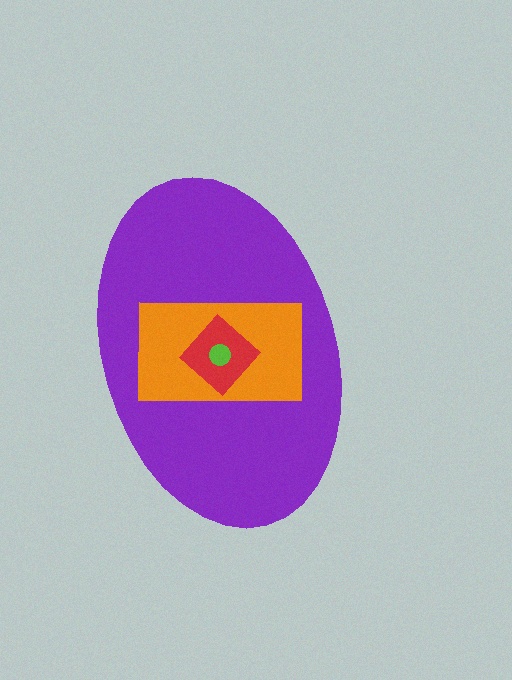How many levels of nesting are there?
4.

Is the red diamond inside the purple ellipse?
Yes.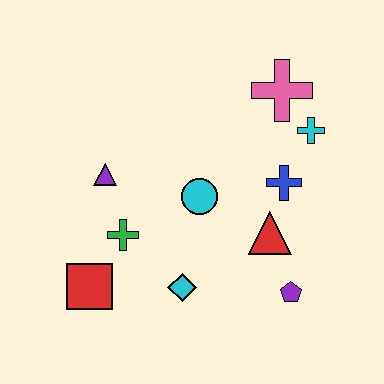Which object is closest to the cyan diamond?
The green cross is closest to the cyan diamond.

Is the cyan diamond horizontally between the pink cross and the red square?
Yes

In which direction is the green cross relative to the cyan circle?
The green cross is to the left of the cyan circle.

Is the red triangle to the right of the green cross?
Yes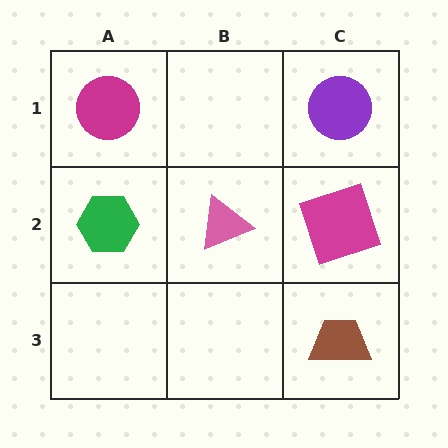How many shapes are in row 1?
2 shapes.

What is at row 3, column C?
A brown trapezoid.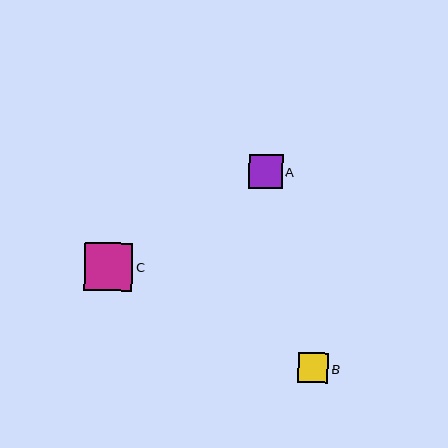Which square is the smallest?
Square B is the smallest with a size of approximately 30 pixels.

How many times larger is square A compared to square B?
Square A is approximately 1.1 times the size of square B.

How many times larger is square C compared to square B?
Square C is approximately 1.6 times the size of square B.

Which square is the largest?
Square C is the largest with a size of approximately 48 pixels.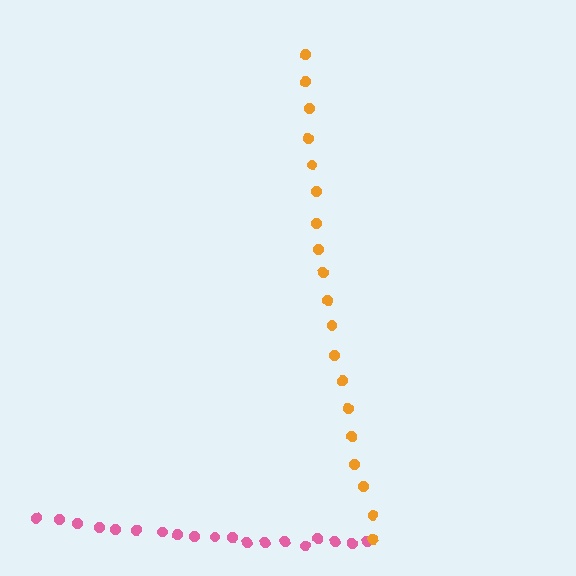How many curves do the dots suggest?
There are 2 distinct paths.